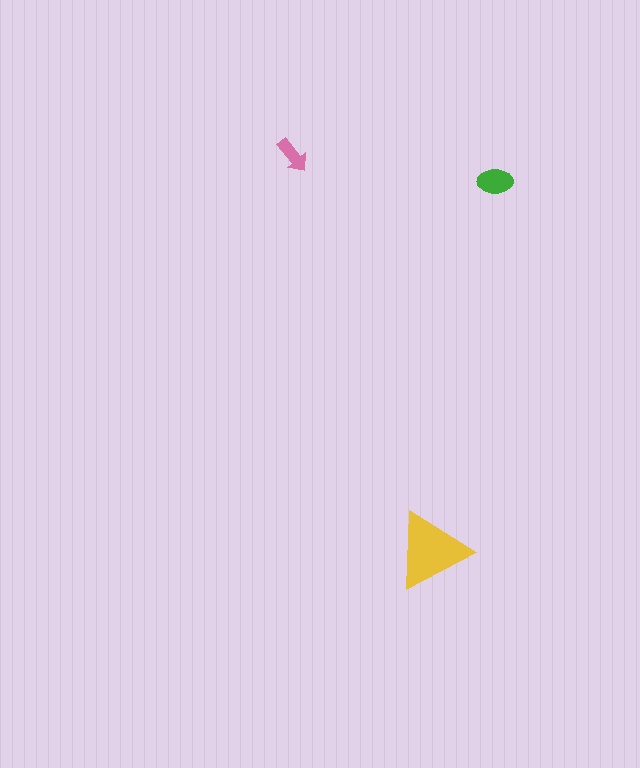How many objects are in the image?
There are 3 objects in the image.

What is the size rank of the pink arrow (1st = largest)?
3rd.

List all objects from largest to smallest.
The yellow triangle, the green ellipse, the pink arrow.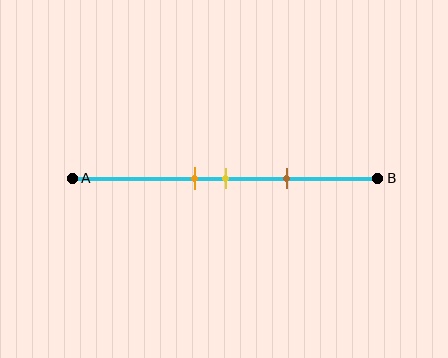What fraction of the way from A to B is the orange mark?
The orange mark is approximately 40% (0.4) of the way from A to B.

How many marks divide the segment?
There are 3 marks dividing the segment.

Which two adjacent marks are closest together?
The orange and yellow marks are the closest adjacent pair.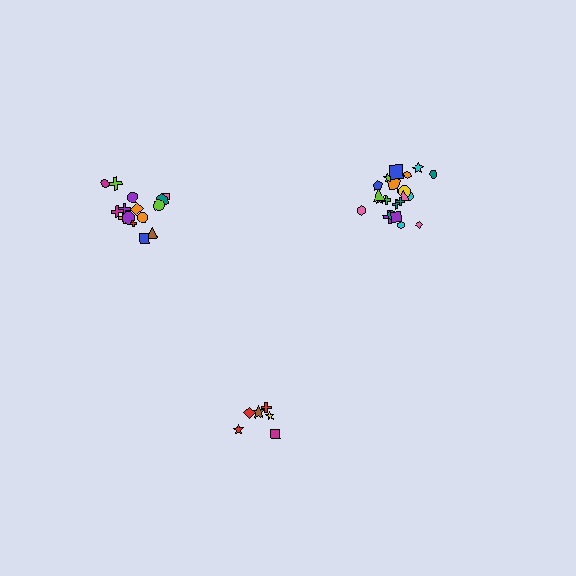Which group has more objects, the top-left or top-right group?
The top-right group.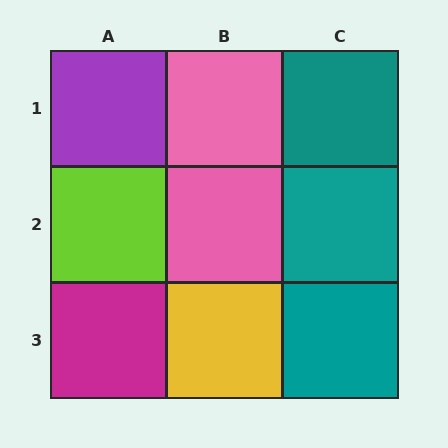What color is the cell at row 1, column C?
Teal.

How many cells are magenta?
1 cell is magenta.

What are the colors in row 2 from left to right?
Lime, pink, teal.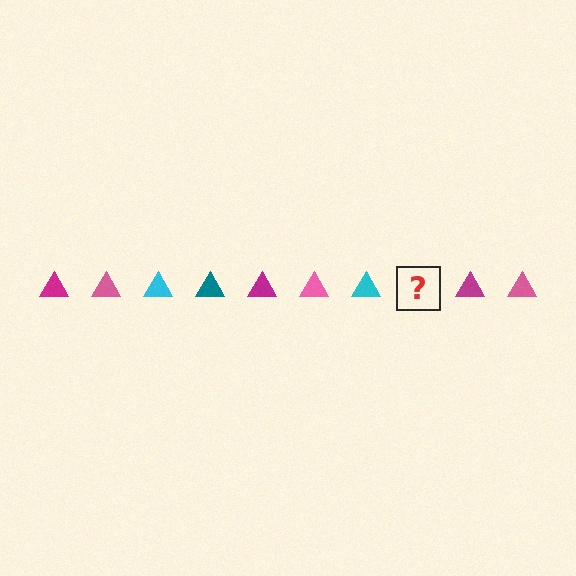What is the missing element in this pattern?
The missing element is a teal triangle.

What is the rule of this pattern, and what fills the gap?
The rule is that the pattern cycles through magenta, pink, cyan, teal triangles. The gap should be filled with a teal triangle.